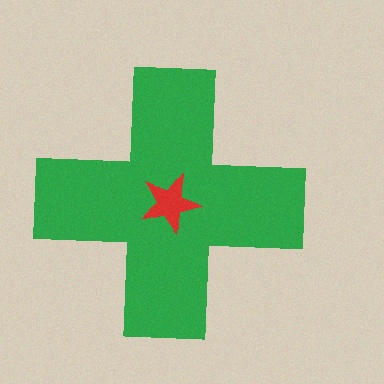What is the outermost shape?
The green cross.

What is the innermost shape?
The red star.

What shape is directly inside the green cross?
The red star.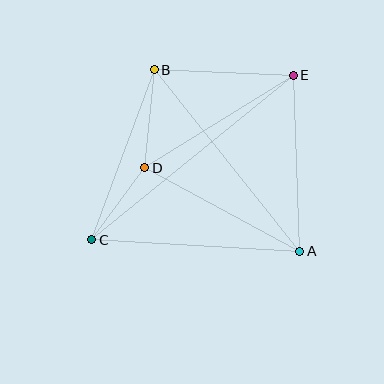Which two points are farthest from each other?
Points C and E are farthest from each other.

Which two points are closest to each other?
Points C and D are closest to each other.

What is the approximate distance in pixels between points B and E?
The distance between B and E is approximately 139 pixels.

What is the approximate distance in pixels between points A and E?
The distance between A and E is approximately 176 pixels.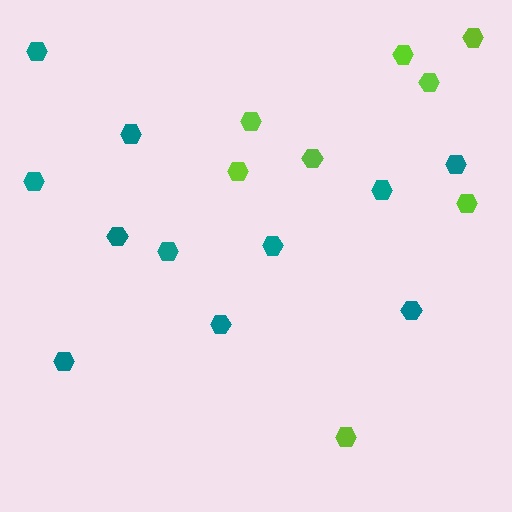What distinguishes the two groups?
There are 2 groups: one group of lime hexagons (8) and one group of teal hexagons (11).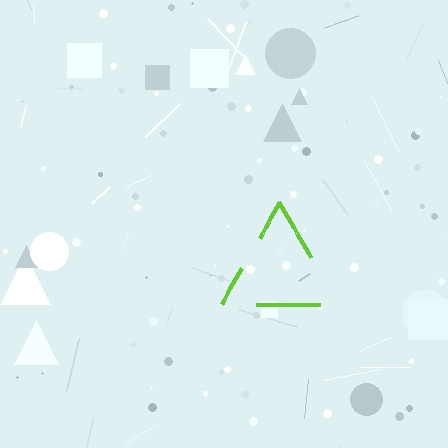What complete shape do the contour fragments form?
The contour fragments form a triangle.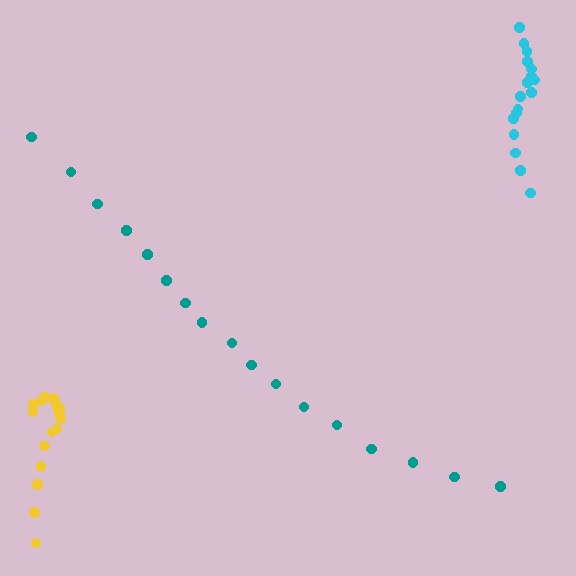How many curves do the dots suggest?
There are 3 distinct paths.